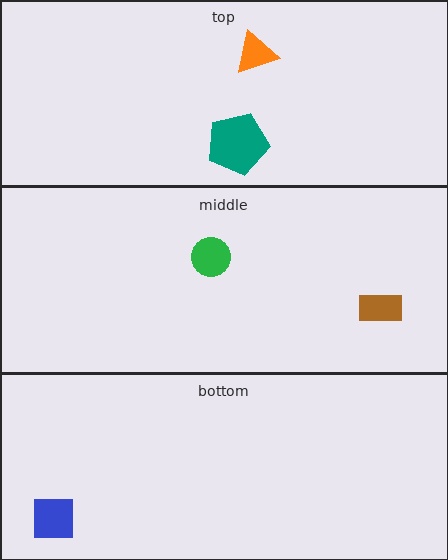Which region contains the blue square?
The bottom region.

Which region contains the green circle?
The middle region.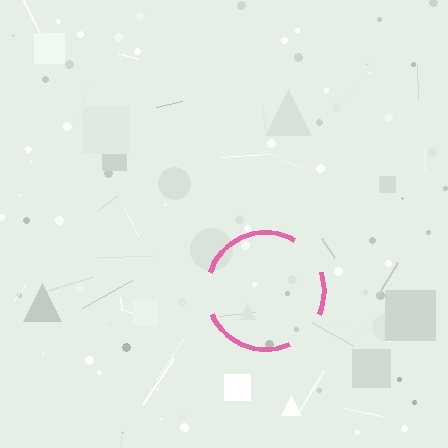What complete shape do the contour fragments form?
The contour fragments form a circle.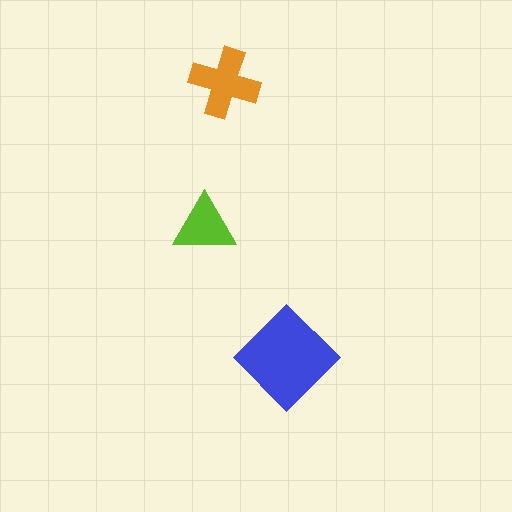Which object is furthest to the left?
The lime triangle is leftmost.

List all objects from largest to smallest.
The blue diamond, the orange cross, the lime triangle.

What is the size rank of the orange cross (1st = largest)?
2nd.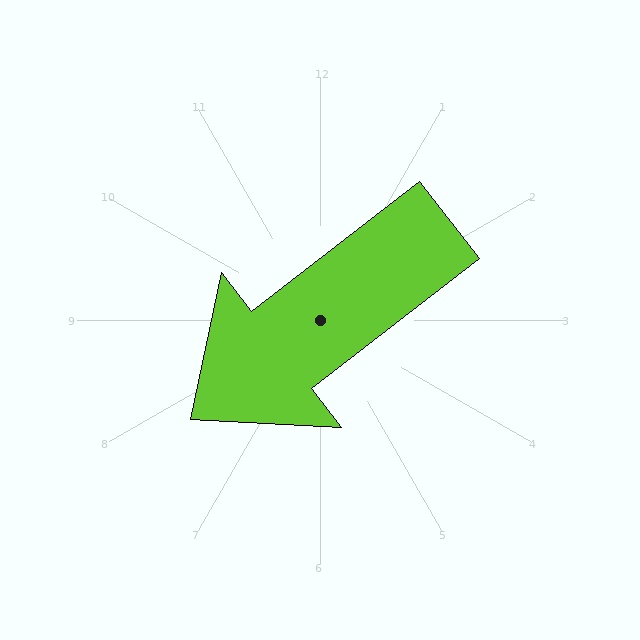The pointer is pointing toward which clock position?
Roughly 8 o'clock.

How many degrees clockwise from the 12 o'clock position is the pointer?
Approximately 232 degrees.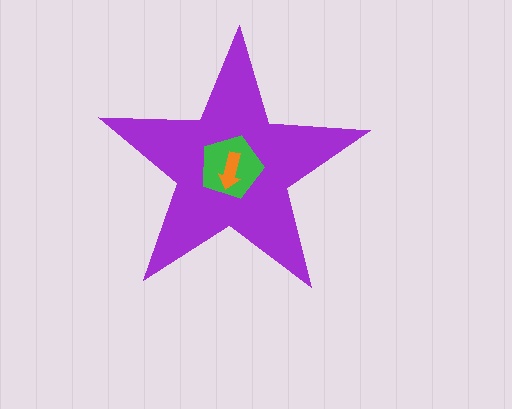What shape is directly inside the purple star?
The green pentagon.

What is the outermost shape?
The purple star.